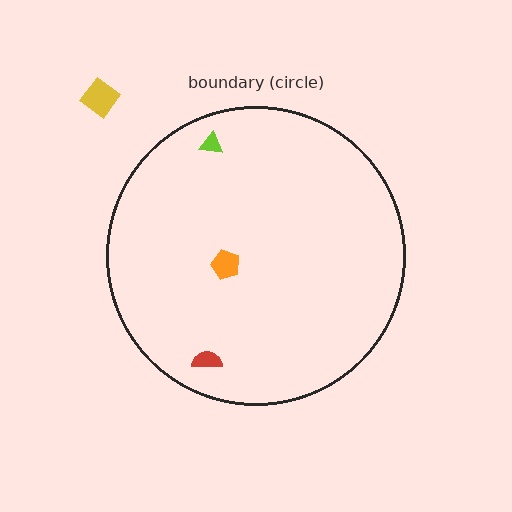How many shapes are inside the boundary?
3 inside, 1 outside.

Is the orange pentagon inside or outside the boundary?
Inside.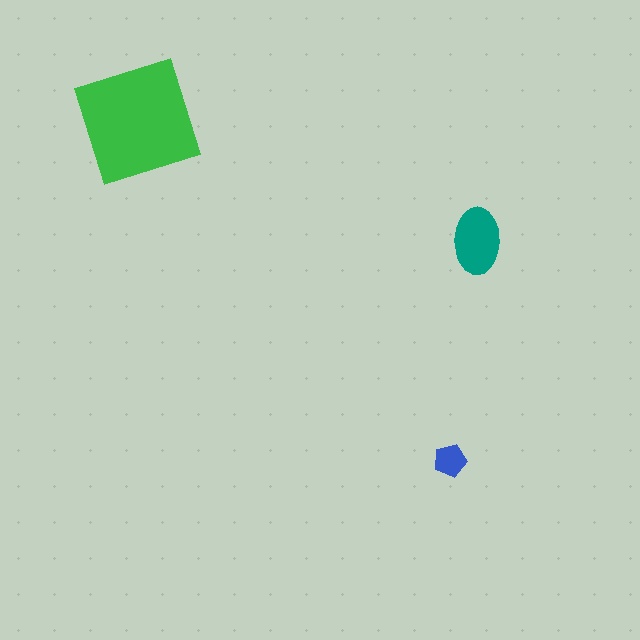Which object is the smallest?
The blue pentagon.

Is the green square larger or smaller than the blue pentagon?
Larger.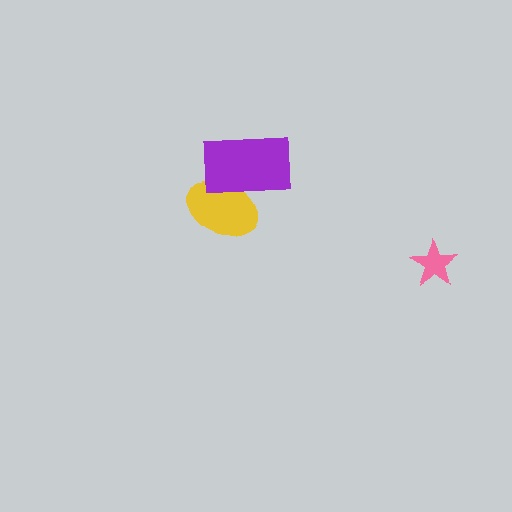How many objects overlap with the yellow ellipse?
1 object overlaps with the yellow ellipse.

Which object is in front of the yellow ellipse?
The purple rectangle is in front of the yellow ellipse.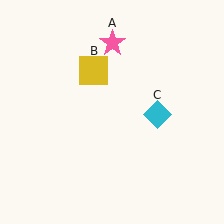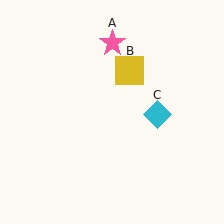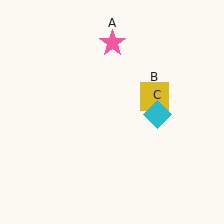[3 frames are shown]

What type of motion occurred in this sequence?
The yellow square (object B) rotated clockwise around the center of the scene.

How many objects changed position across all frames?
1 object changed position: yellow square (object B).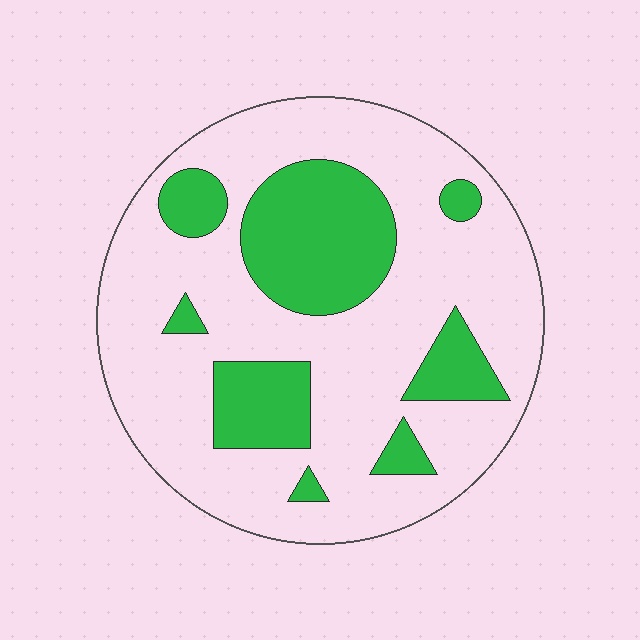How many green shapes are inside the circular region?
8.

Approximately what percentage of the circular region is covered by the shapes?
Approximately 25%.